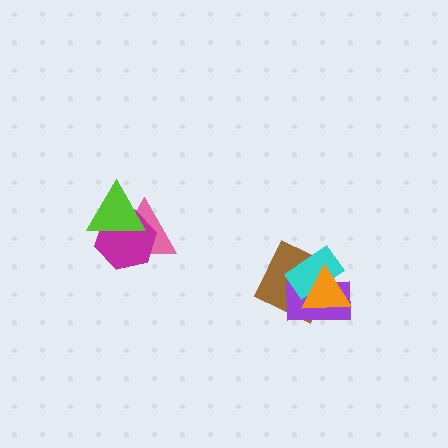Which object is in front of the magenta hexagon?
The lime triangle is in front of the magenta hexagon.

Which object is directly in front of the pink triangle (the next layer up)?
The magenta hexagon is directly in front of the pink triangle.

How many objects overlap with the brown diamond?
3 objects overlap with the brown diamond.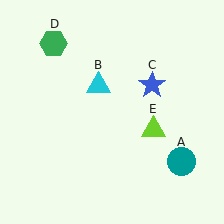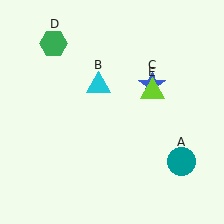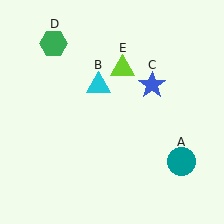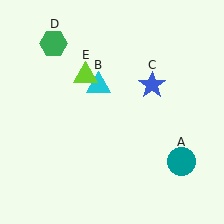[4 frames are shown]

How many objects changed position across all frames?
1 object changed position: lime triangle (object E).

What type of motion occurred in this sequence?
The lime triangle (object E) rotated counterclockwise around the center of the scene.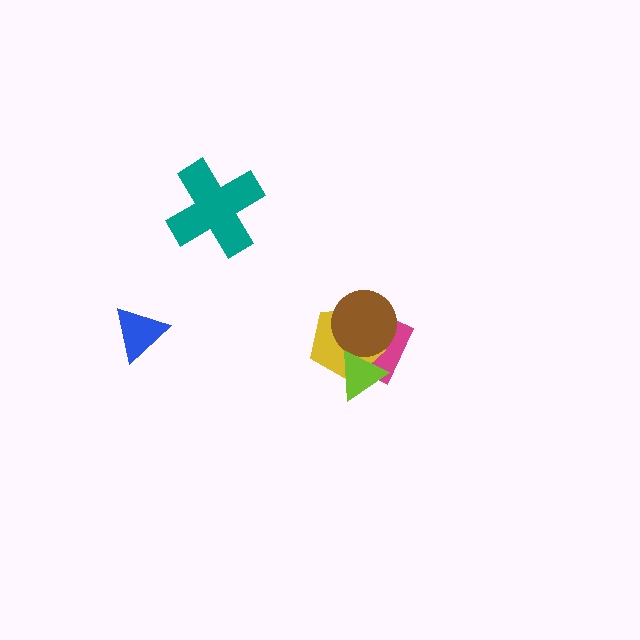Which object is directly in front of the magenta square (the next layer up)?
The yellow pentagon is directly in front of the magenta square.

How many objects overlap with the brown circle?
3 objects overlap with the brown circle.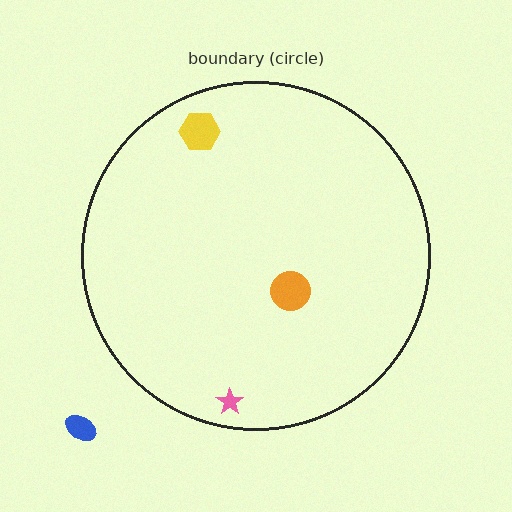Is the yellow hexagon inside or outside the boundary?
Inside.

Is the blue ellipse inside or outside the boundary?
Outside.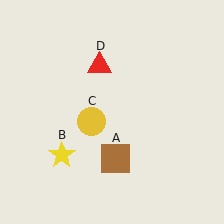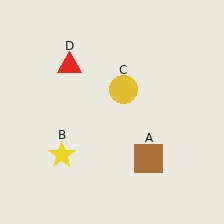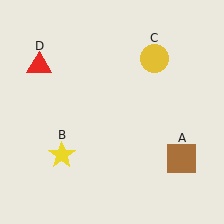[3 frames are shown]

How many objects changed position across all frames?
3 objects changed position: brown square (object A), yellow circle (object C), red triangle (object D).